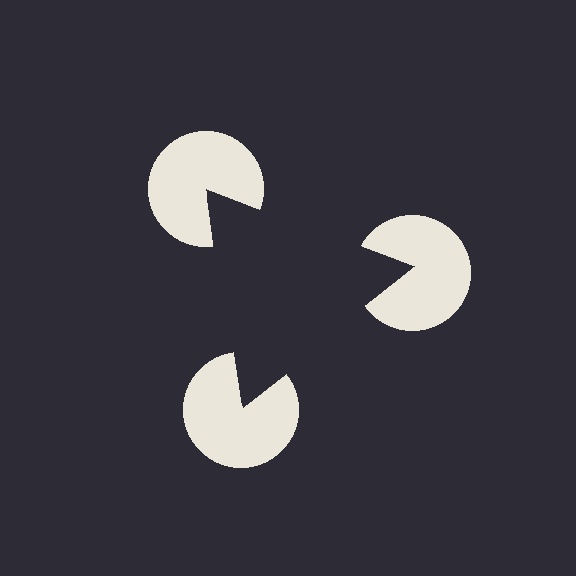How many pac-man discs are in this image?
There are 3 — one at each vertex of the illusory triangle.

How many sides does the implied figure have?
3 sides.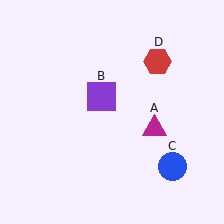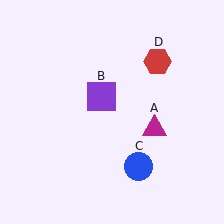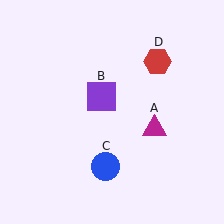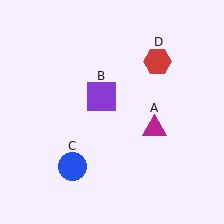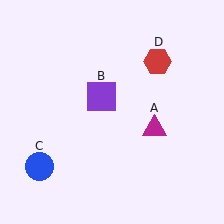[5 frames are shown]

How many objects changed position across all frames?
1 object changed position: blue circle (object C).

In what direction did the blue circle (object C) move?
The blue circle (object C) moved left.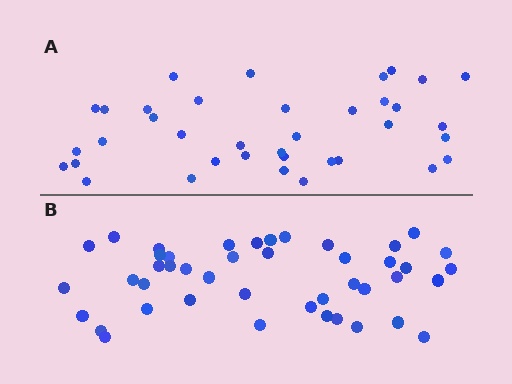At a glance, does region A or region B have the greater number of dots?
Region B (the bottom region) has more dots.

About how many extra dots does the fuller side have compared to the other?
Region B has roughly 8 or so more dots than region A.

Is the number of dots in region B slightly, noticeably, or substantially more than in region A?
Region B has only slightly more — the two regions are fairly close. The ratio is roughly 1.2 to 1.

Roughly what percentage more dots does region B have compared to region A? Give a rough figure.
About 20% more.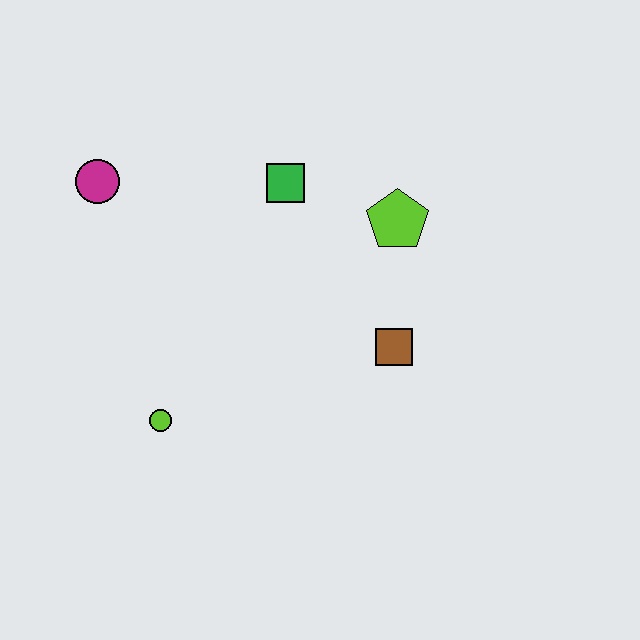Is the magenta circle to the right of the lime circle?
No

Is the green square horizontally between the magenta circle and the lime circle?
No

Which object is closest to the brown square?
The lime pentagon is closest to the brown square.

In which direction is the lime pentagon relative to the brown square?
The lime pentagon is above the brown square.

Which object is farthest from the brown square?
The magenta circle is farthest from the brown square.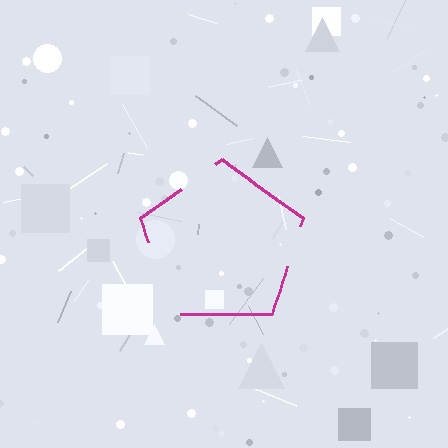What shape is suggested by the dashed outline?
The dashed outline suggests a pentagon.